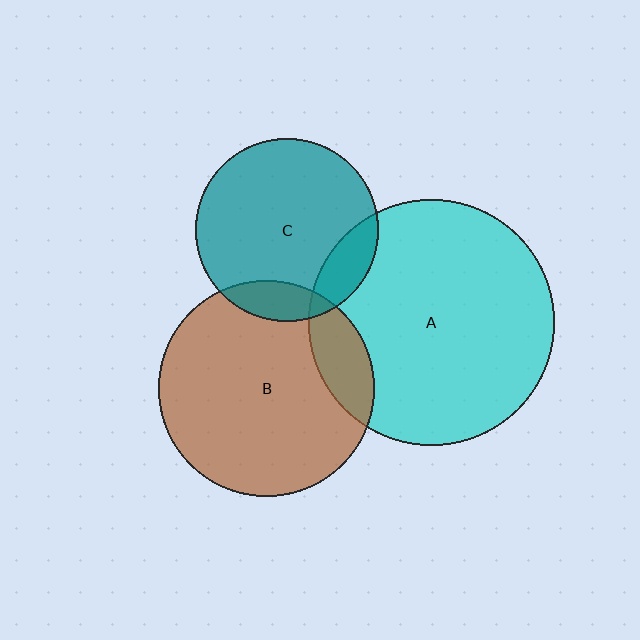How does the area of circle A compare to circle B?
Approximately 1.3 times.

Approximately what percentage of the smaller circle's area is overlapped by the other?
Approximately 15%.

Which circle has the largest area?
Circle A (cyan).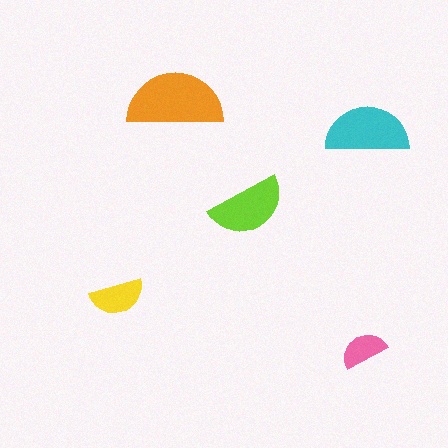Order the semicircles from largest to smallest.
the orange one, the cyan one, the lime one, the yellow one, the pink one.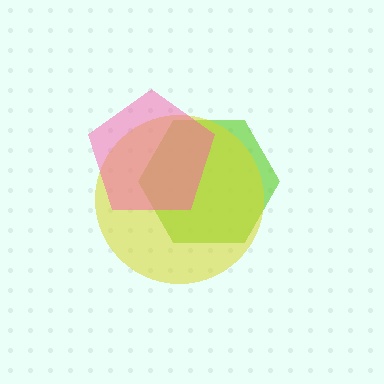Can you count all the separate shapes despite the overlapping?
Yes, there are 3 separate shapes.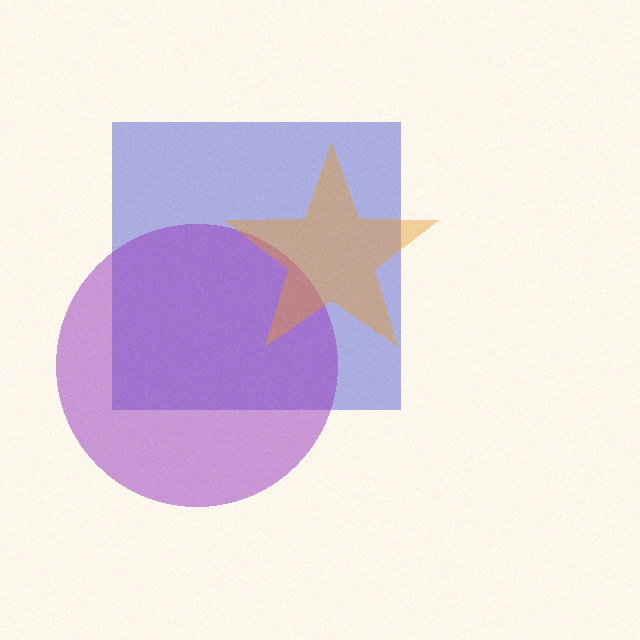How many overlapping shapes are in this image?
There are 3 overlapping shapes in the image.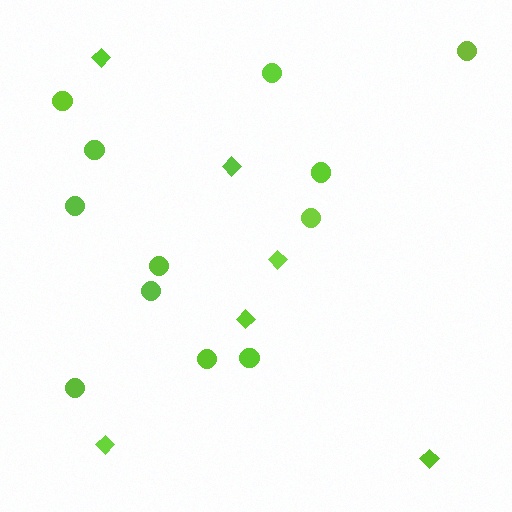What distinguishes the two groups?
There are 2 groups: one group of circles (12) and one group of diamonds (6).